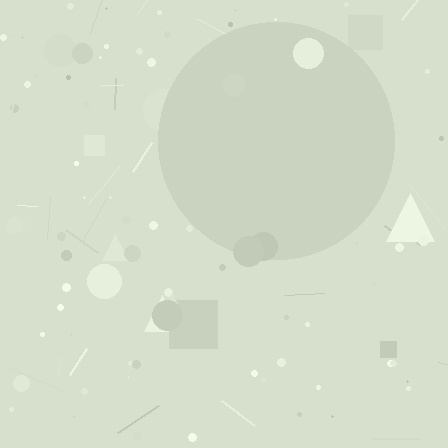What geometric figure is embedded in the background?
A circle is embedded in the background.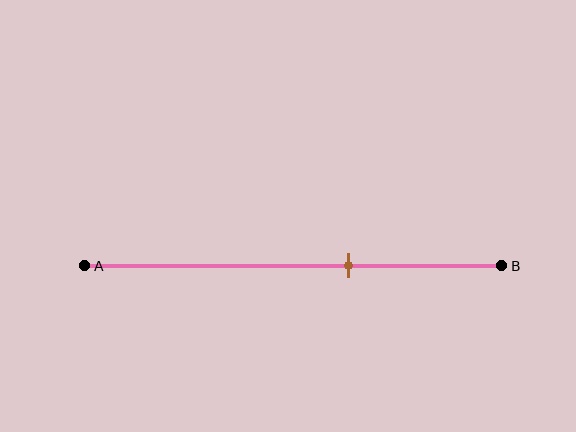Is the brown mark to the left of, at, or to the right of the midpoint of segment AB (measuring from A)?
The brown mark is to the right of the midpoint of segment AB.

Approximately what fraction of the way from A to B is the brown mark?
The brown mark is approximately 65% of the way from A to B.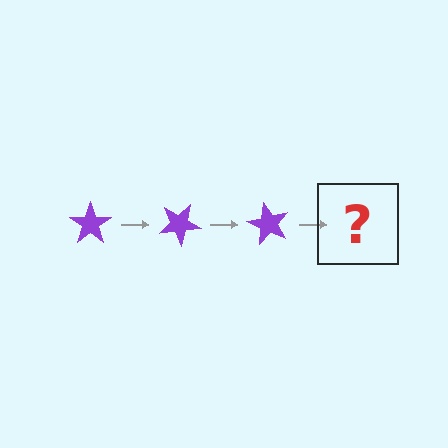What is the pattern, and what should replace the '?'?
The pattern is that the star rotates 30 degrees each step. The '?' should be a purple star rotated 90 degrees.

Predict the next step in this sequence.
The next step is a purple star rotated 90 degrees.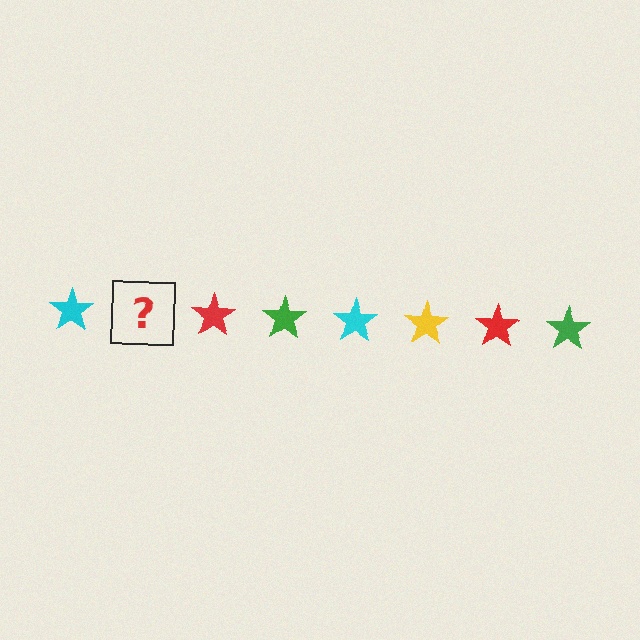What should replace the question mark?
The question mark should be replaced with a yellow star.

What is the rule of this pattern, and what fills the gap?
The rule is that the pattern cycles through cyan, yellow, red, green stars. The gap should be filled with a yellow star.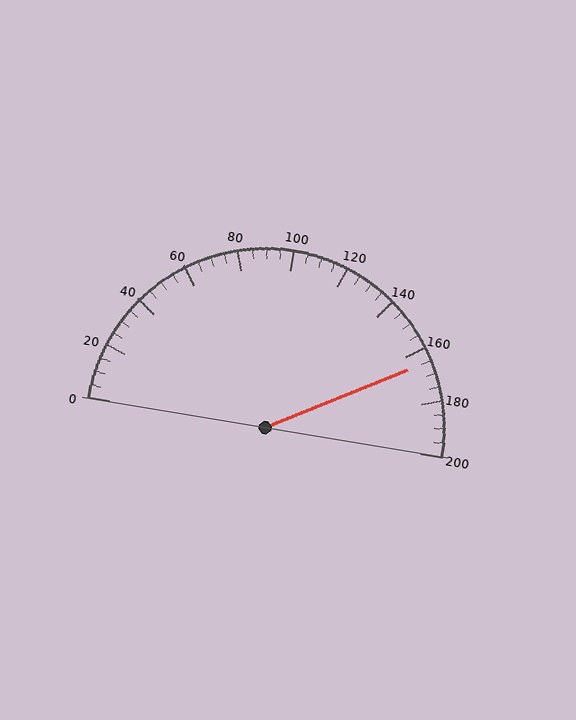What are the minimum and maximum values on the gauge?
The gauge ranges from 0 to 200.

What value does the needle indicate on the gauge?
The needle indicates approximately 165.